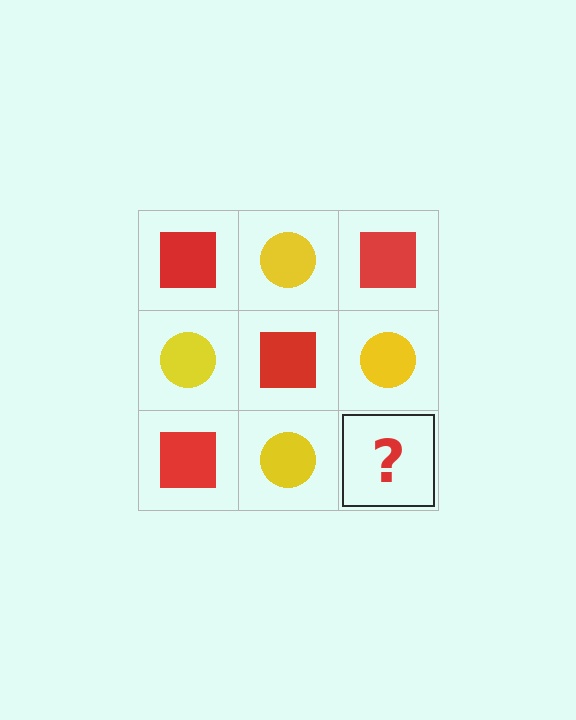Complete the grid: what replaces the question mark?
The question mark should be replaced with a red square.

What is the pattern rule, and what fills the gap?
The rule is that it alternates red square and yellow circle in a checkerboard pattern. The gap should be filled with a red square.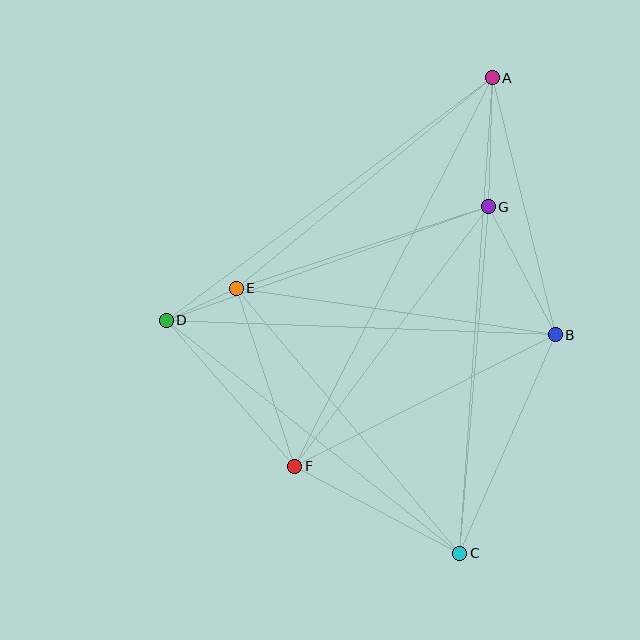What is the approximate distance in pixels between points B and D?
The distance between B and D is approximately 389 pixels.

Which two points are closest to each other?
Points D and E are closest to each other.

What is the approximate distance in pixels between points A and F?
The distance between A and F is approximately 436 pixels.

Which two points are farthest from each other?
Points A and C are farthest from each other.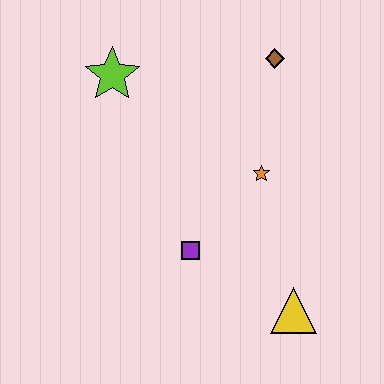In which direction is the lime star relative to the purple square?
The lime star is above the purple square.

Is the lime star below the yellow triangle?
No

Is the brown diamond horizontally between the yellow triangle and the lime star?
Yes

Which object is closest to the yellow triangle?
The purple square is closest to the yellow triangle.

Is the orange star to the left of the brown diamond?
Yes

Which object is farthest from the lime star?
The yellow triangle is farthest from the lime star.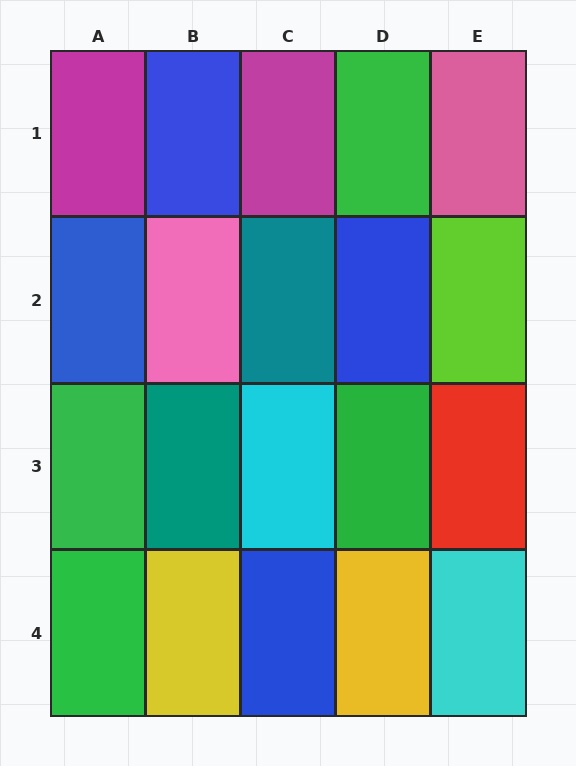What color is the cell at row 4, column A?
Green.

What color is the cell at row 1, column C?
Magenta.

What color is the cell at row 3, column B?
Teal.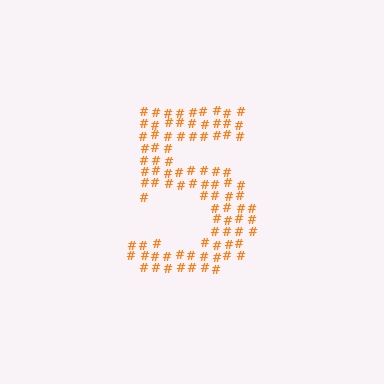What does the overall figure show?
The overall figure shows the digit 5.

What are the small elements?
The small elements are hash symbols.